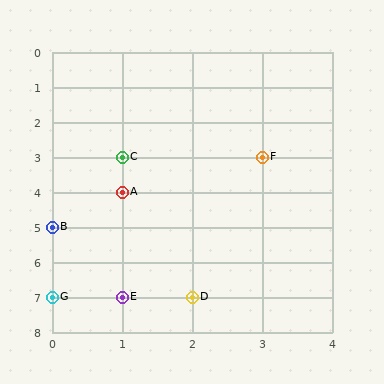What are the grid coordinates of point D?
Point D is at grid coordinates (2, 7).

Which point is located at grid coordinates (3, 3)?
Point F is at (3, 3).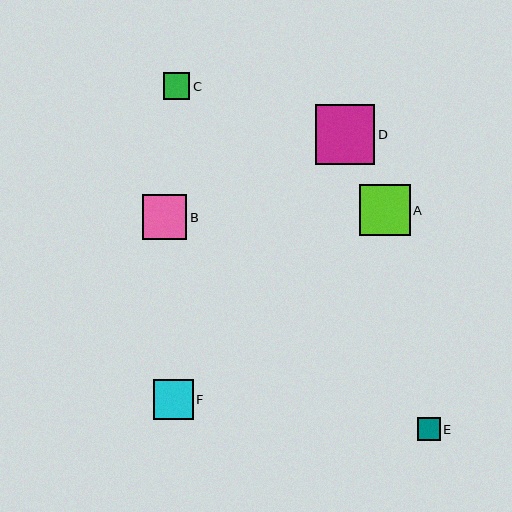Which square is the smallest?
Square E is the smallest with a size of approximately 23 pixels.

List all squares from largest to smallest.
From largest to smallest: D, A, B, F, C, E.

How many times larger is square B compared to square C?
Square B is approximately 1.7 times the size of square C.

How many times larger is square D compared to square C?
Square D is approximately 2.2 times the size of square C.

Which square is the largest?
Square D is the largest with a size of approximately 59 pixels.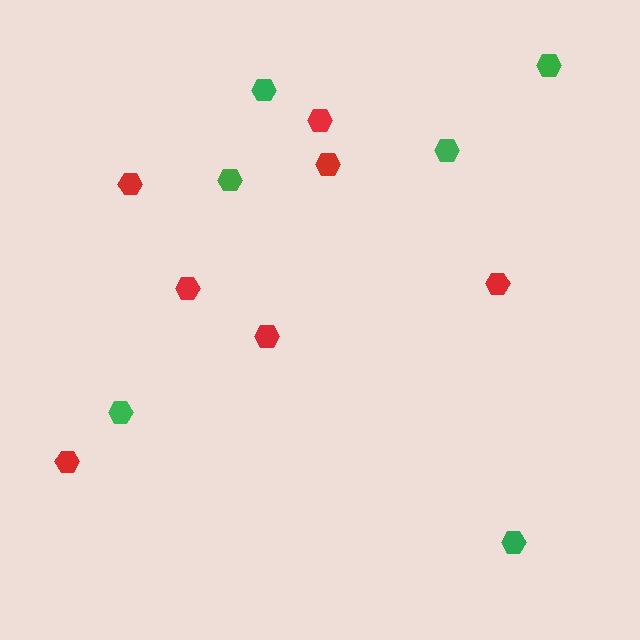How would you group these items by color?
There are 2 groups: one group of red hexagons (7) and one group of green hexagons (6).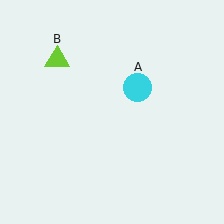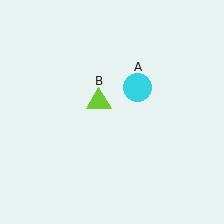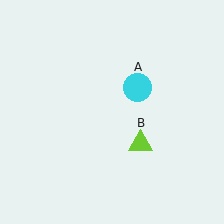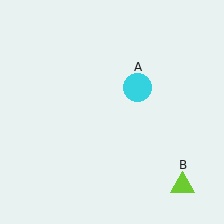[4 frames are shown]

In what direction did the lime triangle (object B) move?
The lime triangle (object B) moved down and to the right.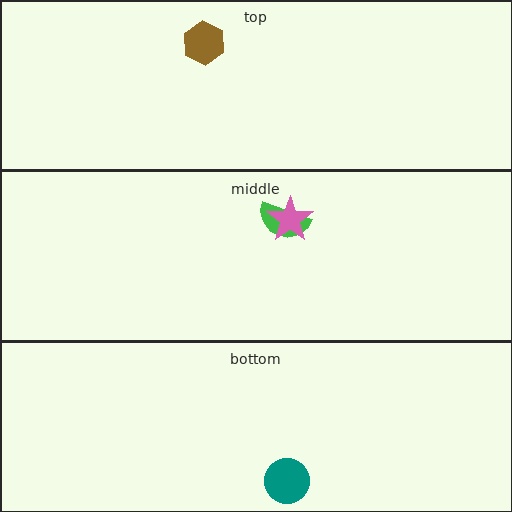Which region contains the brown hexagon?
The top region.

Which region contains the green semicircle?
The middle region.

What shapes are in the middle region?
The green semicircle, the pink star.